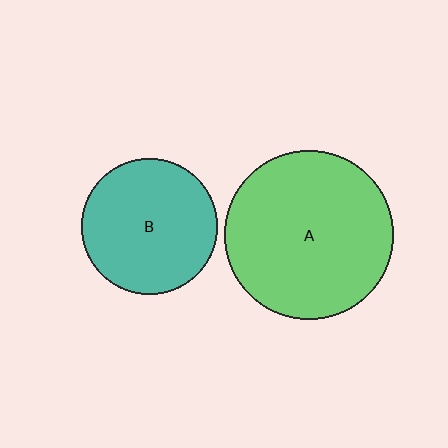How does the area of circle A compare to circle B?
Approximately 1.6 times.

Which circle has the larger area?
Circle A (green).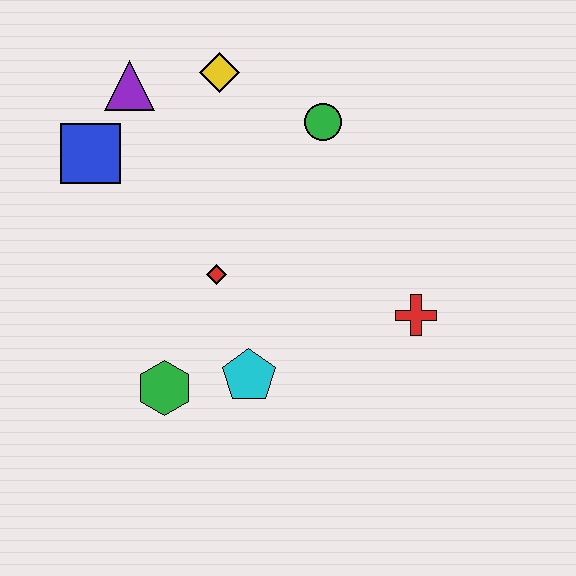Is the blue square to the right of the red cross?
No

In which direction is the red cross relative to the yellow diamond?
The red cross is below the yellow diamond.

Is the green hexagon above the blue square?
No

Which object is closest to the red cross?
The cyan pentagon is closest to the red cross.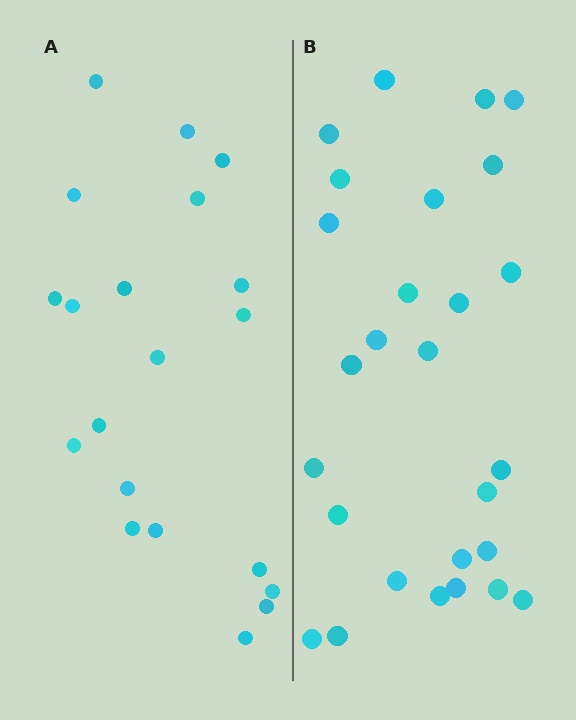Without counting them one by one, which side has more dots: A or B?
Region B (the right region) has more dots.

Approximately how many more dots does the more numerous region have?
Region B has roughly 8 or so more dots than region A.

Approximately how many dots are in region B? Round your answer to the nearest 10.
About 30 dots. (The exact count is 27, which rounds to 30.)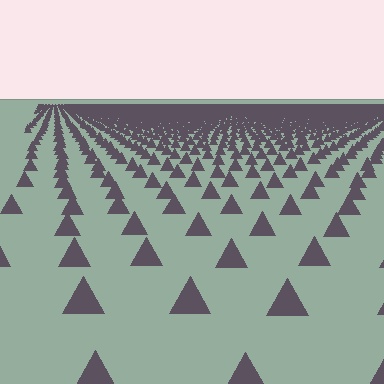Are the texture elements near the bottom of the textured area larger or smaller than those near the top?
Larger. Near the bottom, elements are closer to the viewer and appear at a bigger on-screen size.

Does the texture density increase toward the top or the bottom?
Density increases toward the top.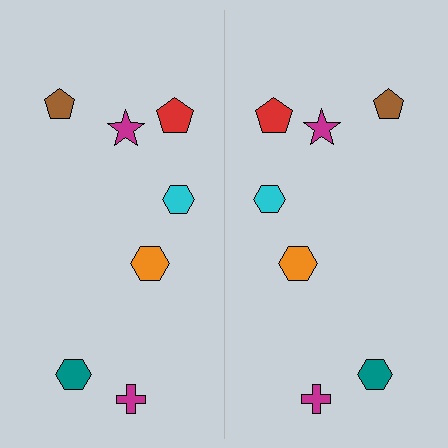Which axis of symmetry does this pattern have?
The pattern has a vertical axis of symmetry running through the center of the image.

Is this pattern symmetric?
Yes, this pattern has bilateral (reflection) symmetry.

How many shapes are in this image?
There are 14 shapes in this image.